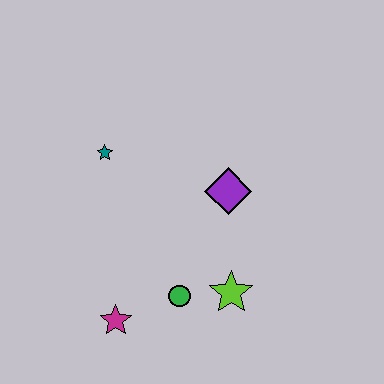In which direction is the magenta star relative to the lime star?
The magenta star is to the left of the lime star.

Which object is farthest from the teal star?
The lime star is farthest from the teal star.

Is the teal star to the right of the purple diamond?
No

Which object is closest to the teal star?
The purple diamond is closest to the teal star.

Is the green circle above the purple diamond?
No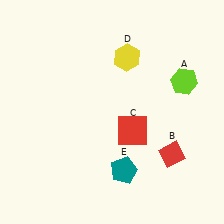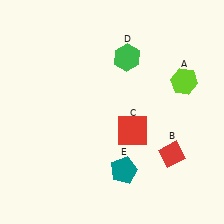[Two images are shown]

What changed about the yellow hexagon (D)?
In Image 1, D is yellow. In Image 2, it changed to green.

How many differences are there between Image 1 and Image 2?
There is 1 difference between the two images.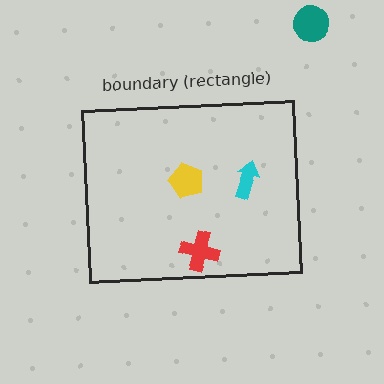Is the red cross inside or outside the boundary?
Inside.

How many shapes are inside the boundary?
3 inside, 1 outside.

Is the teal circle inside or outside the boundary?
Outside.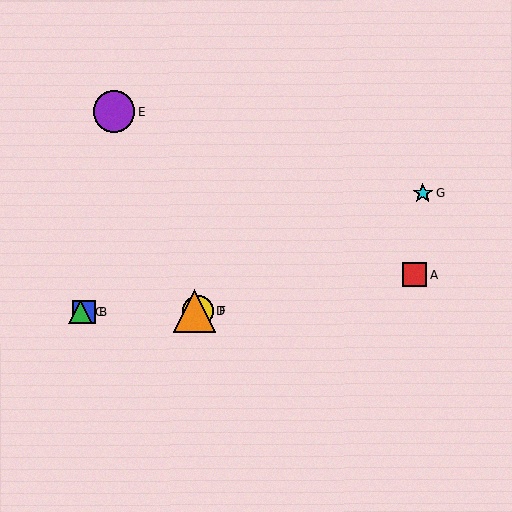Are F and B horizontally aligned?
Yes, both are at y≈311.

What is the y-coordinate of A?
Object A is at y≈275.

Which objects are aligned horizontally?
Objects B, C, D, F are aligned horizontally.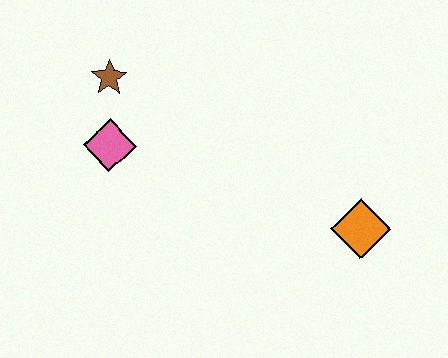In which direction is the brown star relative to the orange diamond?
The brown star is to the left of the orange diamond.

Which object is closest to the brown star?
The pink diamond is closest to the brown star.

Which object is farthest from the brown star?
The orange diamond is farthest from the brown star.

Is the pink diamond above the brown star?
No